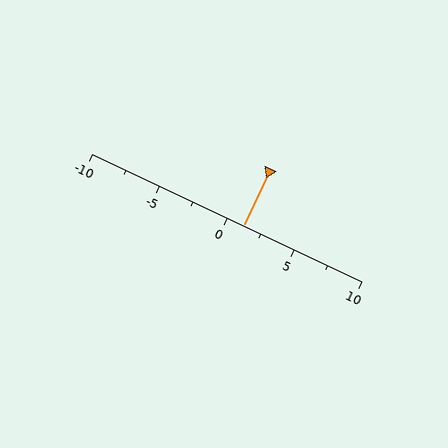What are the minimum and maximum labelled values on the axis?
The axis runs from -10 to 10.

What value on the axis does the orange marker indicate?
The marker indicates approximately 1.2.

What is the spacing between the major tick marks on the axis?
The major ticks are spaced 5 apart.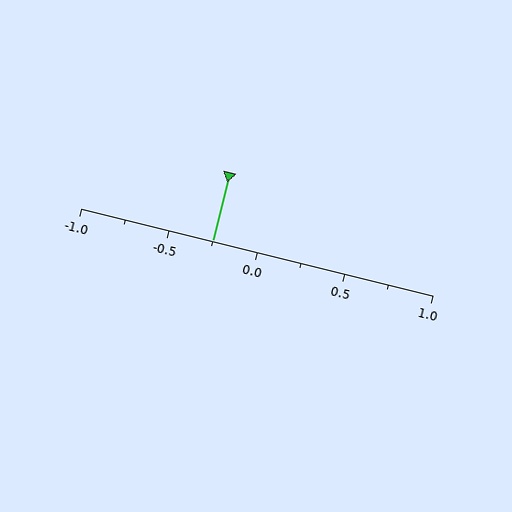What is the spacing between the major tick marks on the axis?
The major ticks are spaced 0.5 apart.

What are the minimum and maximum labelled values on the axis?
The axis runs from -1.0 to 1.0.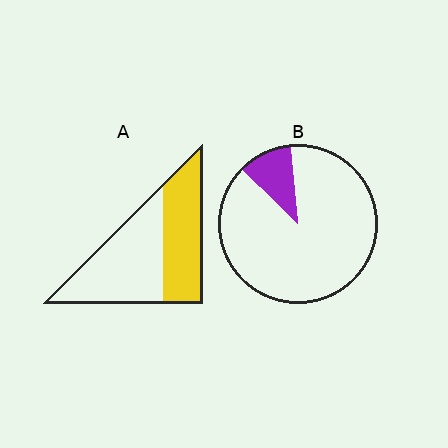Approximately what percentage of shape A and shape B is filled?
A is approximately 45% and B is approximately 10%.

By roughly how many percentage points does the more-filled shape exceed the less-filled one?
By roughly 30 percentage points (A over B).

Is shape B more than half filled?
No.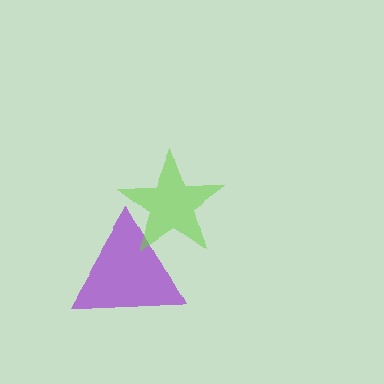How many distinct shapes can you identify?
There are 2 distinct shapes: a purple triangle, a lime star.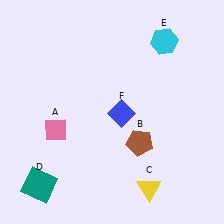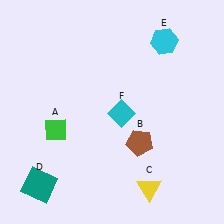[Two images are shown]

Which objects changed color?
A changed from pink to green. F changed from blue to cyan.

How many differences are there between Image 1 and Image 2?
There are 2 differences between the two images.